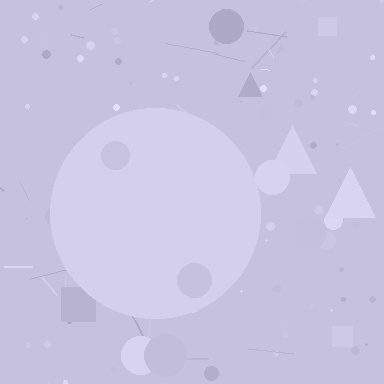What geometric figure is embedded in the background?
A circle is embedded in the background.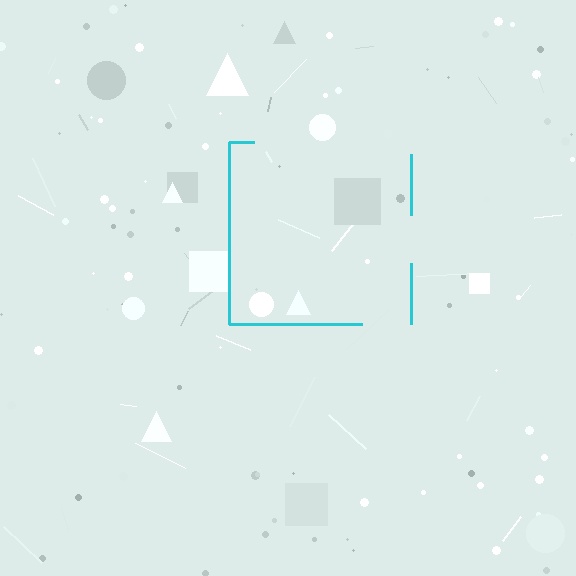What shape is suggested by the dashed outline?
The dashed outline suggests a square.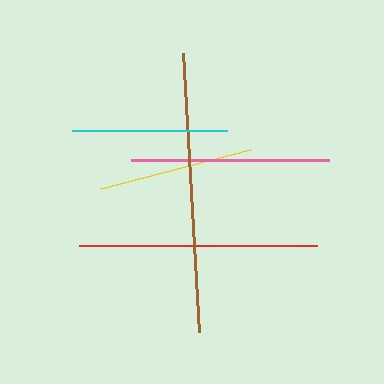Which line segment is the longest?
The brown line is the longest at approximately 280 pixels.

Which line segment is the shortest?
The yellow line is the shortest at approximately 154 pixels.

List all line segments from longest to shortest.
From longest to shortest: brown, red, pink, cyan, yellow.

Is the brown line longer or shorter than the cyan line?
The brown line is longer than the cyan line.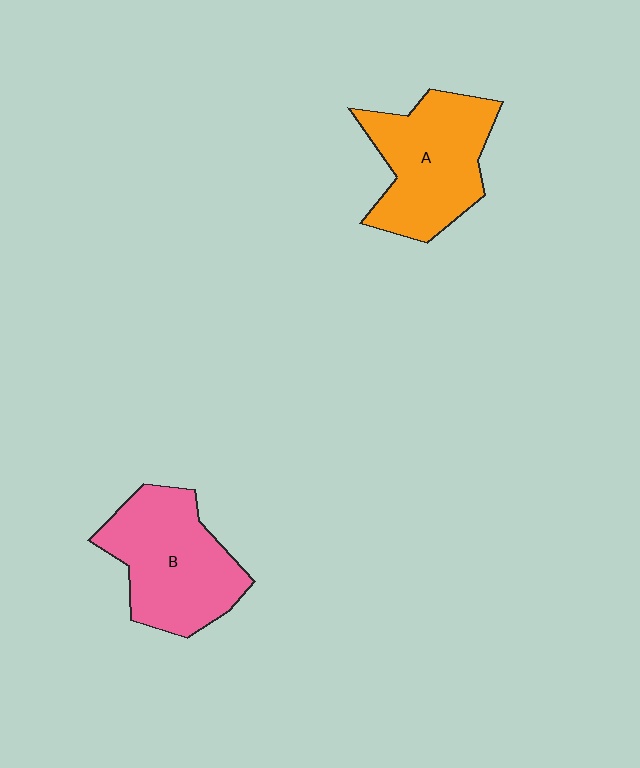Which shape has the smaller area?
Shape A (orange).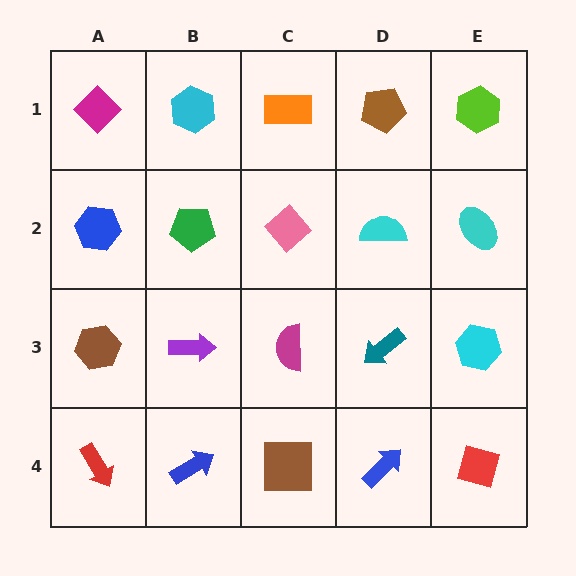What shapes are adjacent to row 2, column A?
A magenta diamond (row 1, column A), a brown hexagon (row 3, column A), a green pentagon (row 2, column B).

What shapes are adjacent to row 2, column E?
A lime hexagon (row 1, column E), a cyan hexagon (row 3, column E), a cyan semicircle (row 2, column D).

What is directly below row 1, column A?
A blue hexagon.